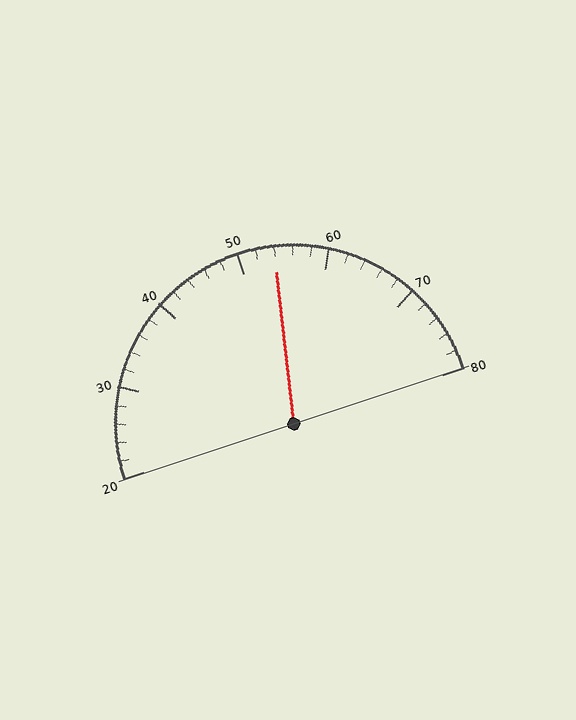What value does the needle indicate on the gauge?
The needle indicates approximately 54.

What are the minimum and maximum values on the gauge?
The gauge ranges from 20 to 80.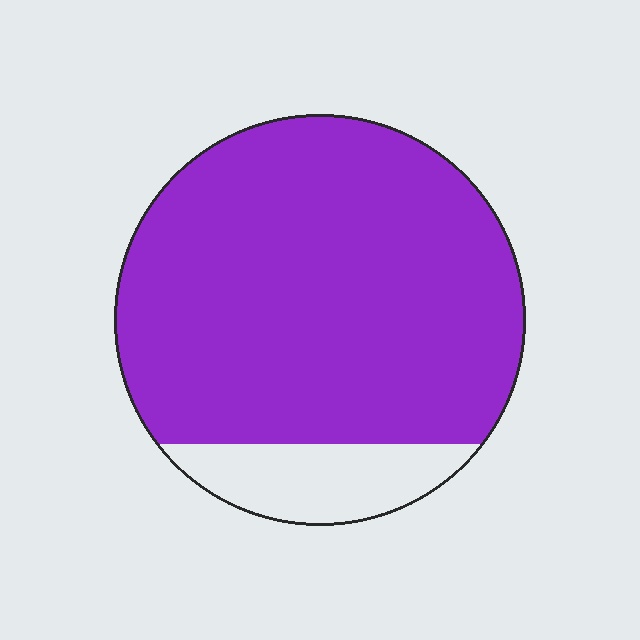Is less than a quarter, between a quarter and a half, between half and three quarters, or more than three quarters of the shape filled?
More than three quarters.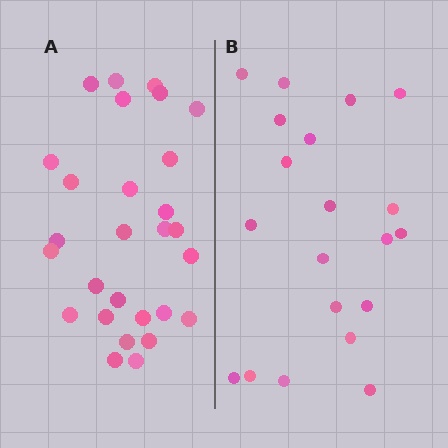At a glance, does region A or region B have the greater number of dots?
Region A (the left region) has more dots.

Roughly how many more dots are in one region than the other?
Region A has roughly 8 or so more dots than region B.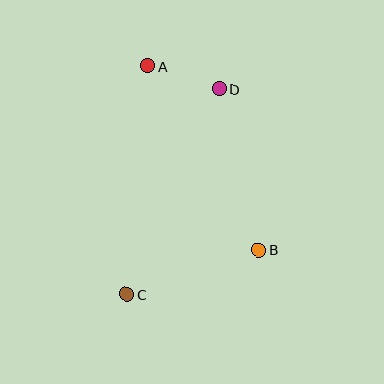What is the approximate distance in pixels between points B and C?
The distance between B and C is approximately 139 pixels.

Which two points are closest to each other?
Points A and D are closest to each other.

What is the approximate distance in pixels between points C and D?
The distance between C and D is approximately 226 pixels.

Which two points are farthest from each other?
Points A and C are farthest from each other.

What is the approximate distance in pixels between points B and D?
The distance between B and D is approximately 166 pixels.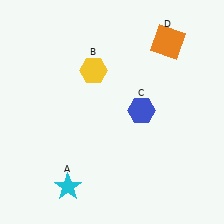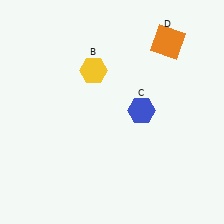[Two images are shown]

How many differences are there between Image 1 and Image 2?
There is 1 difference between the two images.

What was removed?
The cyan star (A) was removed in Image 2.